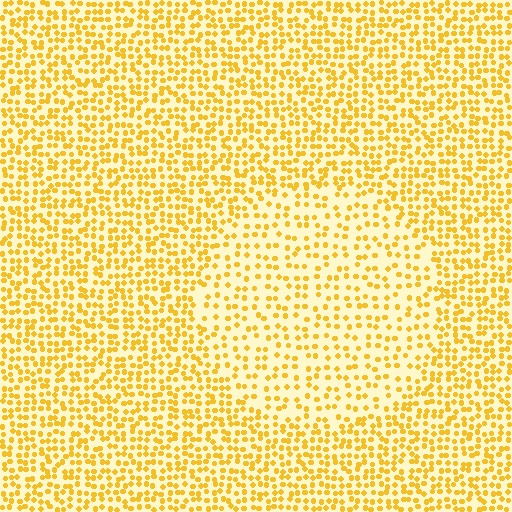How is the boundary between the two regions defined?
The boundary is defined by a change in element density (approximately 1.8x ratio). All elements are the same color, size, and shape.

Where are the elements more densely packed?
The elements are more densely packed outside the circle boundary.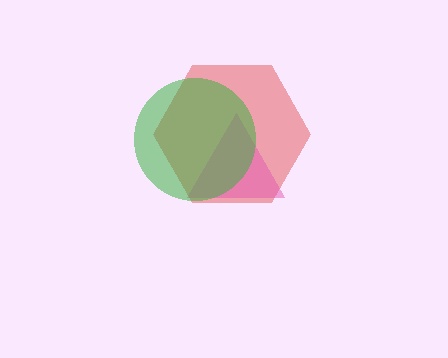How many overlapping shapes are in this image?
There are 3 overlapping shapes in the image.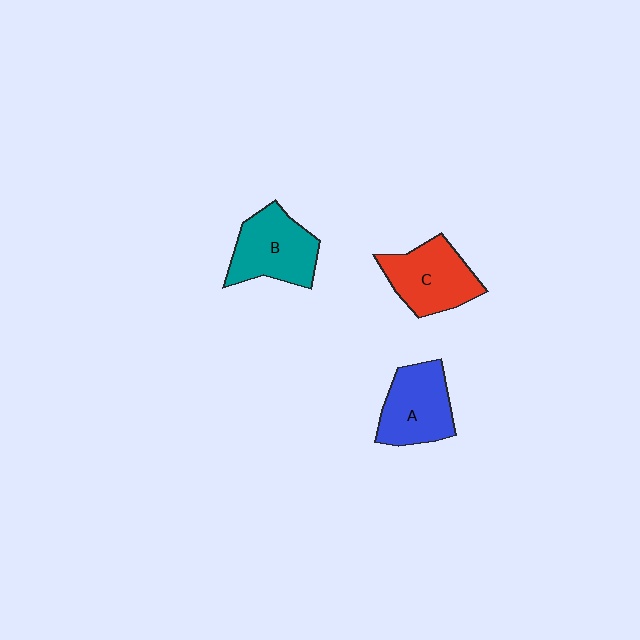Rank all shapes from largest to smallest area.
From largest to smallest: B (teal), C (red), A (blue).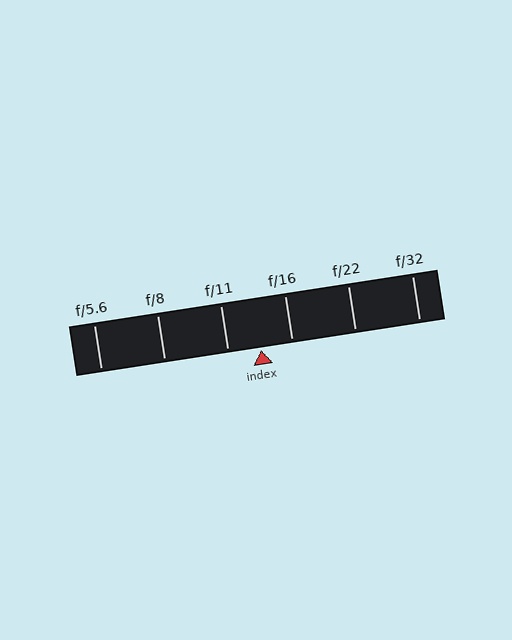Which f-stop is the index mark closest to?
The index mark is closest to f/16.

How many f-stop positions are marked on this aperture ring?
There are 6 f-stop positions marked.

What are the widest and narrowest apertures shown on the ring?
The widest aperture shown is f/5.6 and the narrowest is f/32.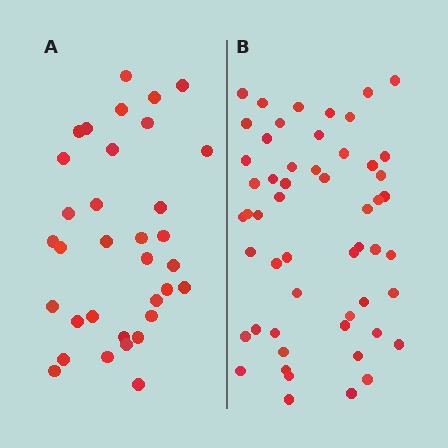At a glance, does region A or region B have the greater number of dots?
Region B (the right region) has more dots.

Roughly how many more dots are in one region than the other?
Region B has approximately 20 more dots than region A.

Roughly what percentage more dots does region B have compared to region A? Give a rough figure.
About 60% more.